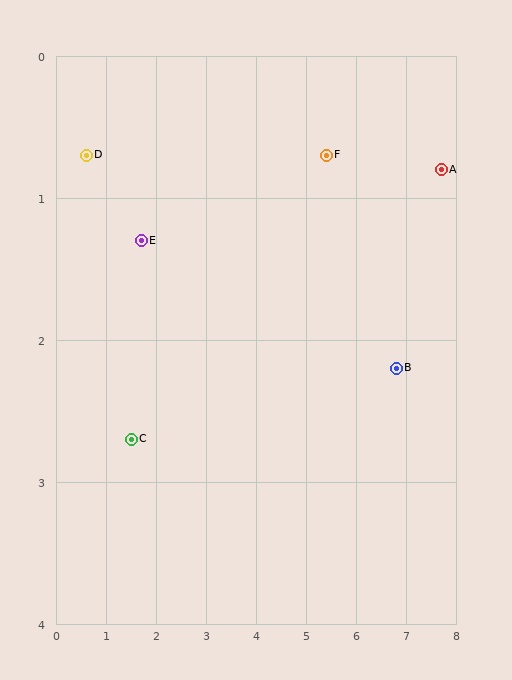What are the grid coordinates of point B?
Point B is at approximately (6.8, 2.2).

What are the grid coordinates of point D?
Point D is at approximately (0.6, 0.7).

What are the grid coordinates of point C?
Point C is at approximately (1.5, 2.7).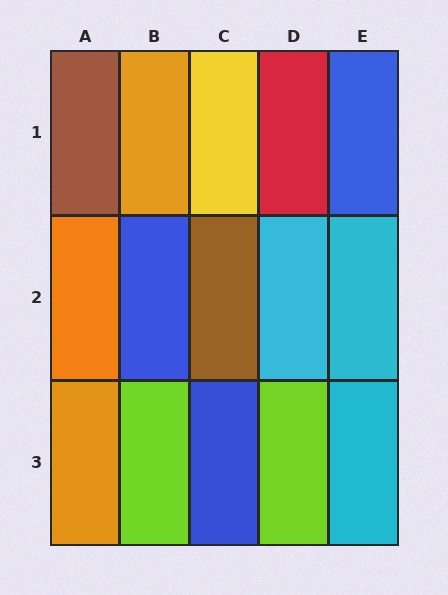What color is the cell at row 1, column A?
Brown.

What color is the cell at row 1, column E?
Blue.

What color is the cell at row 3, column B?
Lime.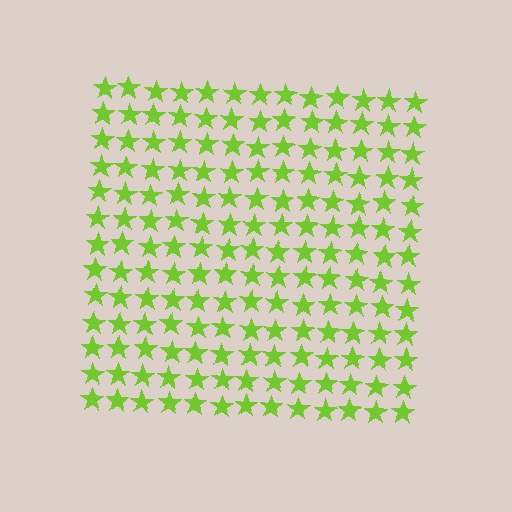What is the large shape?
The large shape is a square.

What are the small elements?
The small elements are stars.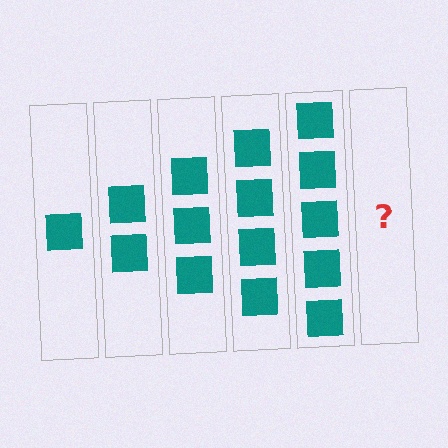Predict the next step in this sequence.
The next step is 6 squares.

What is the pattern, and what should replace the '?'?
The pattern is that each step adds one more square. The '?' should be 6 squares.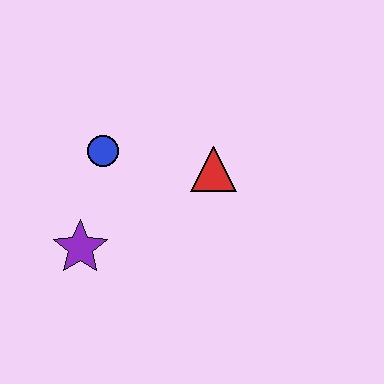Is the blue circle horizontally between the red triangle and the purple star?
Yes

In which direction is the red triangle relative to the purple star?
The red triangle is to the right of the purple star.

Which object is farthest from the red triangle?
The purple star is farthest from the red triangle.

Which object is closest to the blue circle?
The purple star is closest to the blue circle.